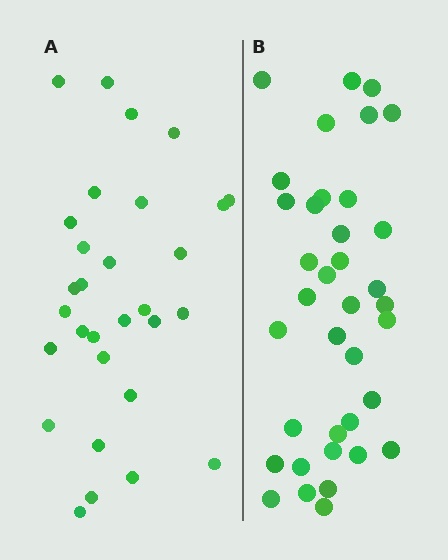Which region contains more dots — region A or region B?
Region B (the right region) has more dots.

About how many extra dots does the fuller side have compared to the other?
Region B has roughly 8 or so more dots than region A.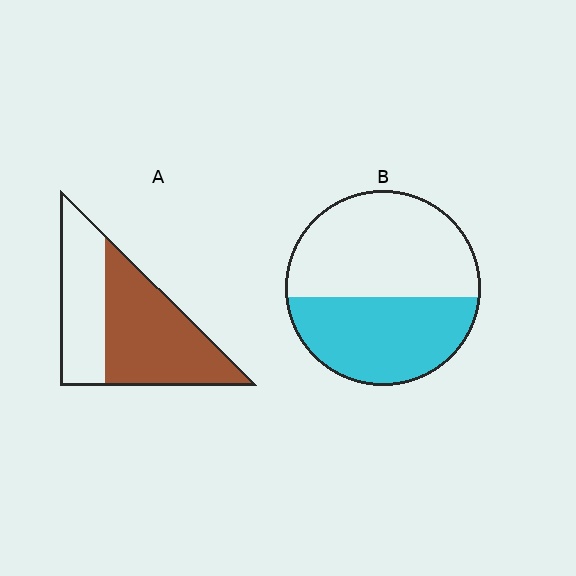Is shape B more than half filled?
No.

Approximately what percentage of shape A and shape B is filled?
A is approximately 60% and B is approximately 45%.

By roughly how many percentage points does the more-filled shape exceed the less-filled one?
By roughly 15 percentage points (A over B).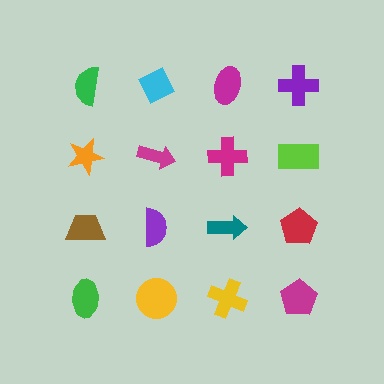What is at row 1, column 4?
A purple cross.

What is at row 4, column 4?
A magenta pentagon.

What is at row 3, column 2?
A purple semicircle.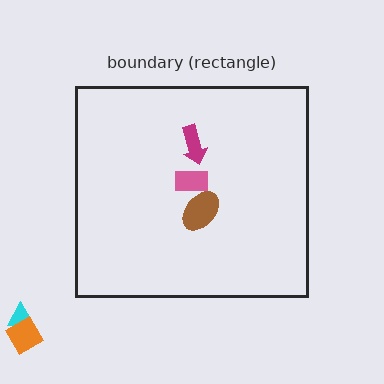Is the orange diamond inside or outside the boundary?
Outside.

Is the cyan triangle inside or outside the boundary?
Outside.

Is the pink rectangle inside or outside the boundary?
Inside.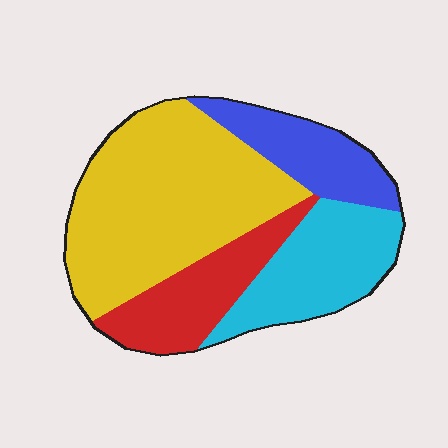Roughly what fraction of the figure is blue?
Blue takes up about one sixth (1/6) of the figure.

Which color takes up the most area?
Yellow, at roughly 45%.